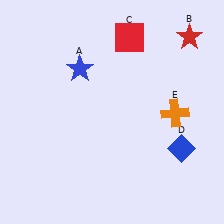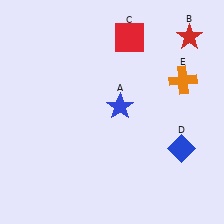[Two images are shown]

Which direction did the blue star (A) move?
The blue star (A) moved right.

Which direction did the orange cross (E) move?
The orange cross (E) moved up.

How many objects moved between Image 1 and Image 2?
2 objects moved between the two images.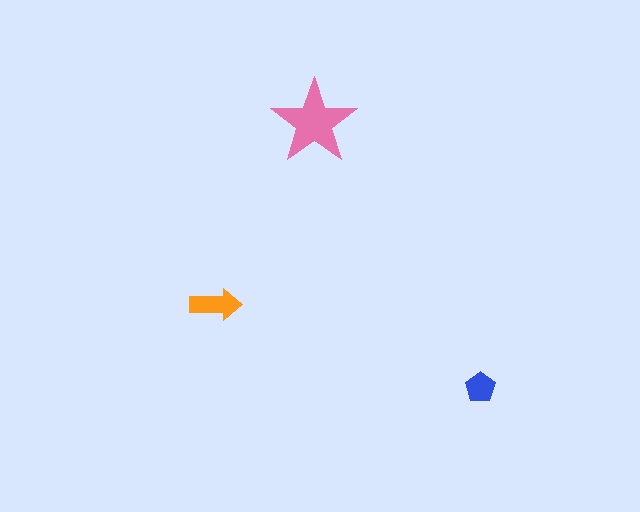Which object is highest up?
The pink star is topmost.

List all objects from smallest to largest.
The blue pentagon, the orange arrow, the pink star.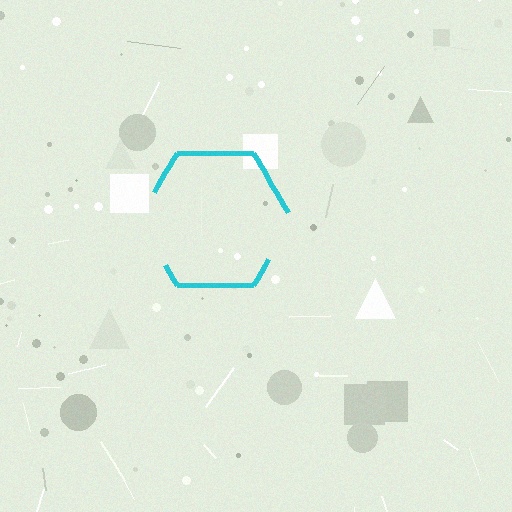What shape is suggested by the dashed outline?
The dashed outline suggests a hexagon.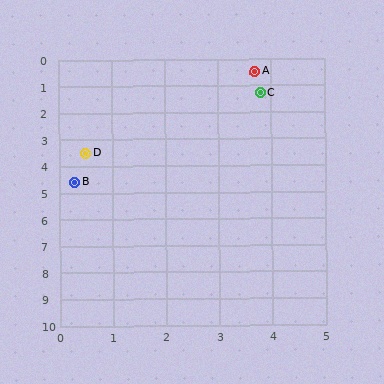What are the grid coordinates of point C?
Point C is at approximately (3.8, 1.3).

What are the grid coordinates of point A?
Point A is at approximately (3.7, 0.5).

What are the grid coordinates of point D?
Point D is at approximately (0.5, 3.5).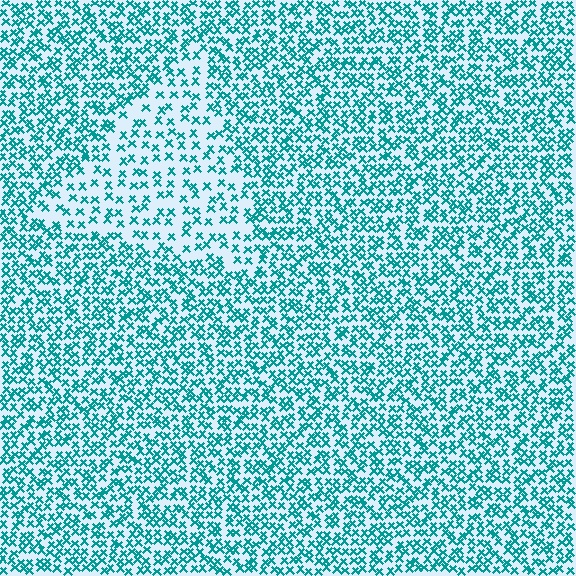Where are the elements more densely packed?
The elements are more densely packed outside the triangle boundary.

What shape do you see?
I see a triangle.